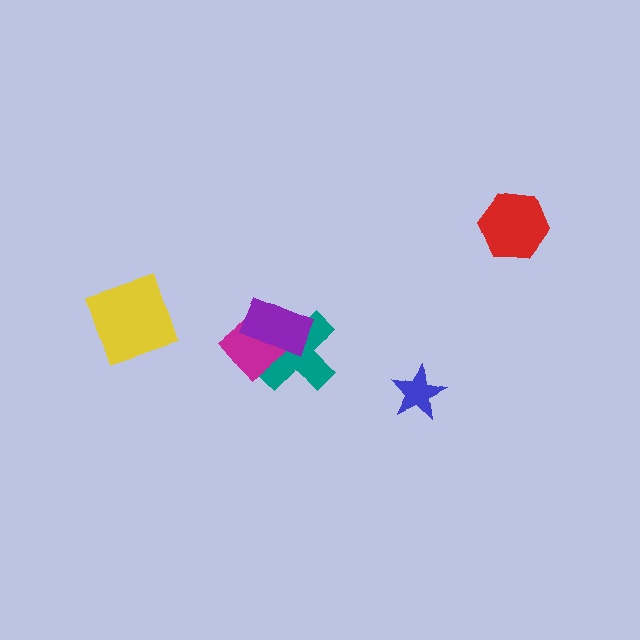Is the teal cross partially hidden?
Yes, it is partially covered by another shape.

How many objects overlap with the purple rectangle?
2 objects overlap with the purple rectangle.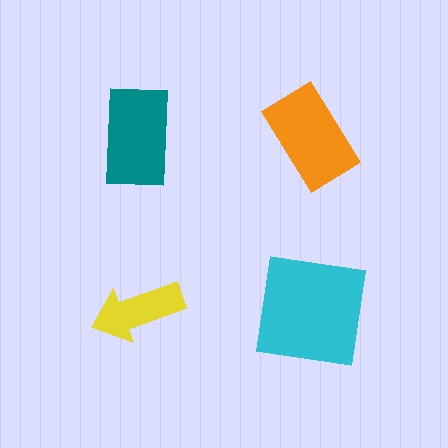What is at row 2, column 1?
A yellow arrow.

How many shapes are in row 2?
2 shapes.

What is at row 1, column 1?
A teal rectangle.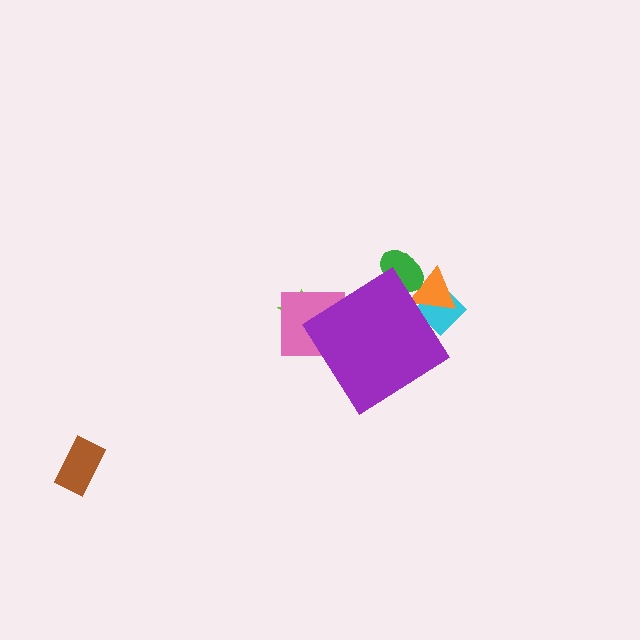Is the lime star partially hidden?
Yes, the lime star is partially hidden behind the purple diamond.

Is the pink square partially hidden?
Yes, the pink square is partially hidden behind the purple diamond.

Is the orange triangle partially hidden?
Yes, the orange triangle is partially hidden behind the purple diamond.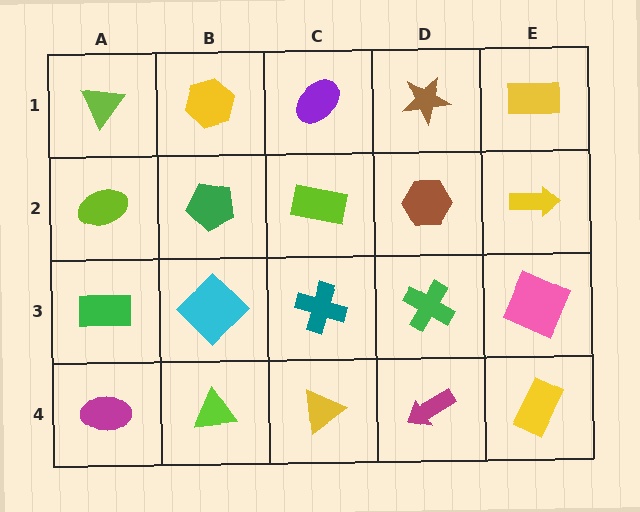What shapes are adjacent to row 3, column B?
A green pentagon (row 2, column B), a lime triangle (row 4, column B), a green rectangle (row 3, column A), a teal cross (row 3, column C).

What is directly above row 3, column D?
A brown hexagon.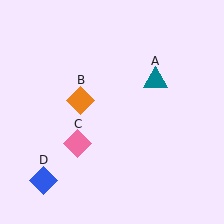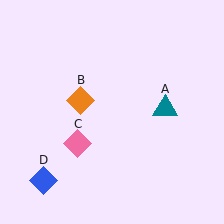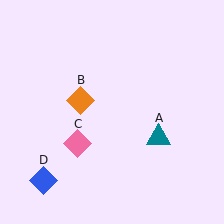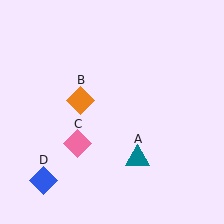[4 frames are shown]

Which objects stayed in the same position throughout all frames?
Orange diamond (object B) and pink diamond (object C) and blue diamond (object D) remained stationary.